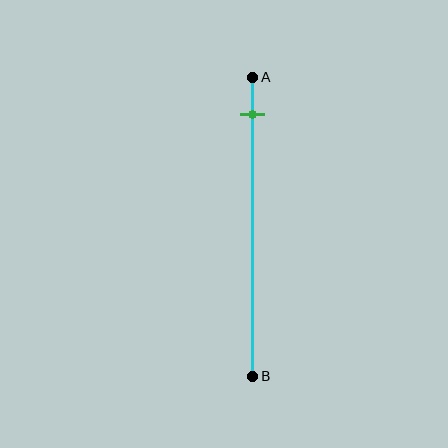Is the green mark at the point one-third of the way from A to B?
No, the mark is at about 10% from A, not at the 33% one-third point.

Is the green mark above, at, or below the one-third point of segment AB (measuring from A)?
The green mark is above the one-third point of segment AB.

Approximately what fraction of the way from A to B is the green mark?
The green mark is approximately 10% of the way from A to B.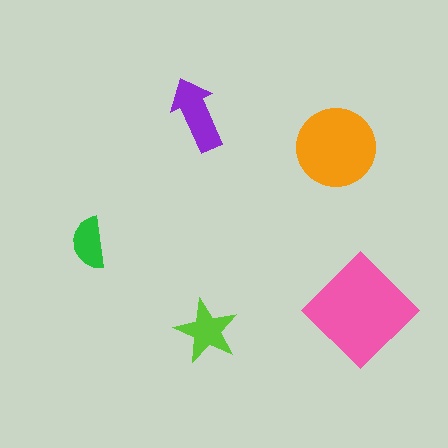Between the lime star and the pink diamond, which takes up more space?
The pink diamond.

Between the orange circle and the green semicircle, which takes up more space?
The orange circle.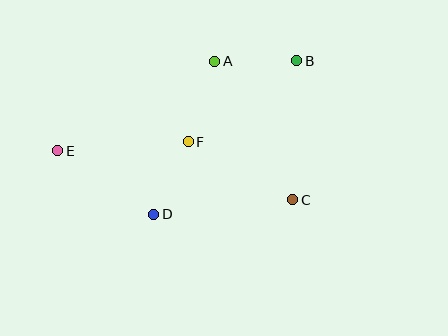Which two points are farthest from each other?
Points B and E are farthest from each other.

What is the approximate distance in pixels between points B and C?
The distance between B and C is approximately 139 pixels.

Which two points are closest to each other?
Points D and F are closest to each other.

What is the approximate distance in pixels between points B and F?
The distance between B and F is approximately 135 pixels.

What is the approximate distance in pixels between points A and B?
The distance between A and B is approximately 82 pixels.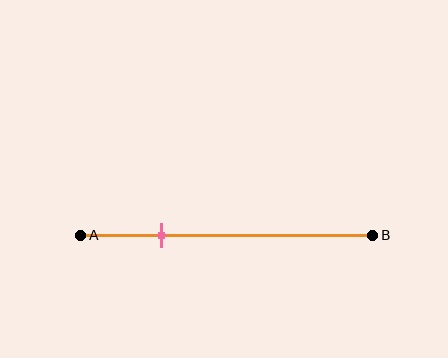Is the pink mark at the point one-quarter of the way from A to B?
Yes, the mark is approximately at the one-quarter point.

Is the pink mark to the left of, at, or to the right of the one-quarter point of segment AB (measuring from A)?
The pink mark is approximately at the one-quarter point of segment AB.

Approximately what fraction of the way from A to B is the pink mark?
The pink mark is approximately 30% of the way from A to B.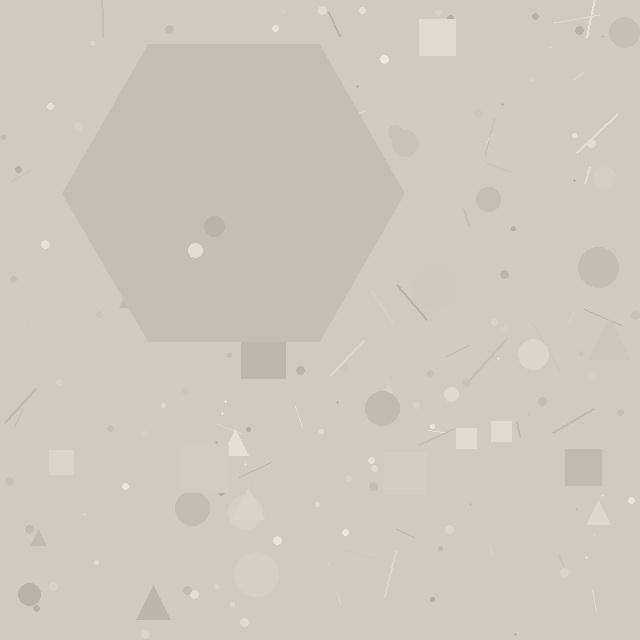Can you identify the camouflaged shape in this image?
The camouflaged shape is a hexagon.